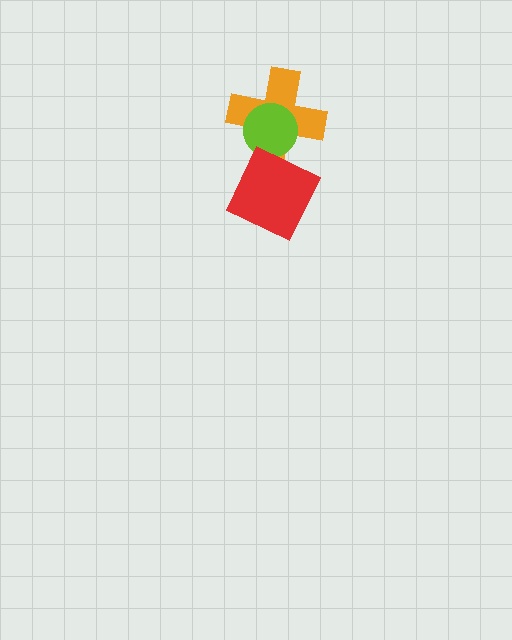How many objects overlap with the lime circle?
1 object overlaps with the lime circle.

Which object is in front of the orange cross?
The lime circle is in front of the orange cross.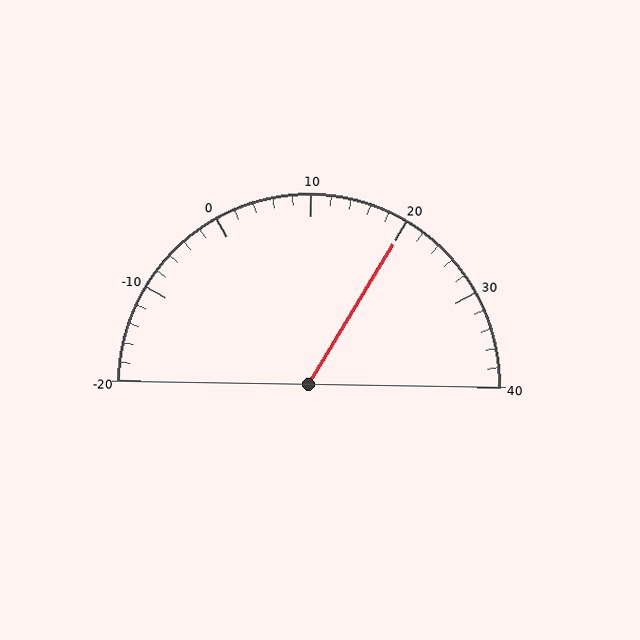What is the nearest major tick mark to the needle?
The nearest major tick mark is 20.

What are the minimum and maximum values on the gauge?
The gauge ranges from -20 to 40.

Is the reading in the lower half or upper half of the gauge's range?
The reading is in the upper half of the range (-20 to 40).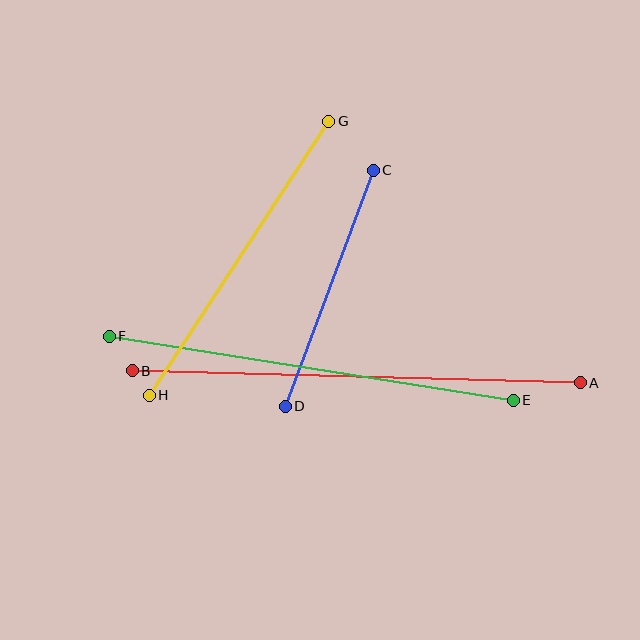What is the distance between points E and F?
The distance is approximately 409 pixels.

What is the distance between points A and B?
The distance is approximately 448 pixels.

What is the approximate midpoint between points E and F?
The midpoint is at approximately (311, 368) pixels.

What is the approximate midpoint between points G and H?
The midpoint is at approximately (239, 258) pixels.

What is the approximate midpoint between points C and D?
The midpoint is at approximately (329, 288) pixels.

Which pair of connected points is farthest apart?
Points A and B are farthest apart.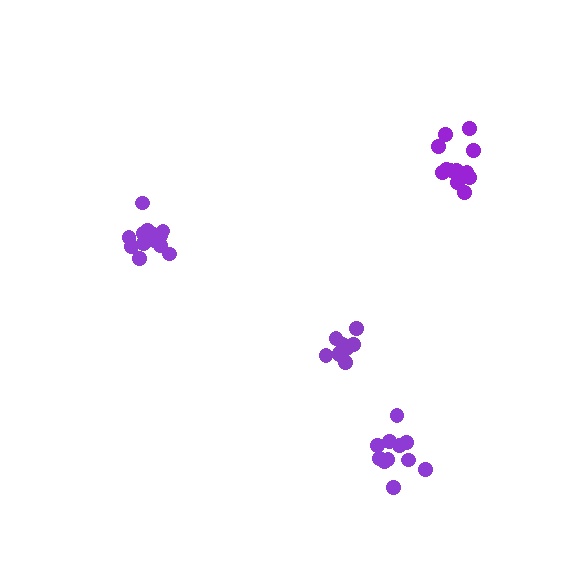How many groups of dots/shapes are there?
There are 4 groups.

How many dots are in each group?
Group 1: 11 dots, Group 2: 13 dots, Group 3: 14 dots, Group 4: 9 dots (47 total).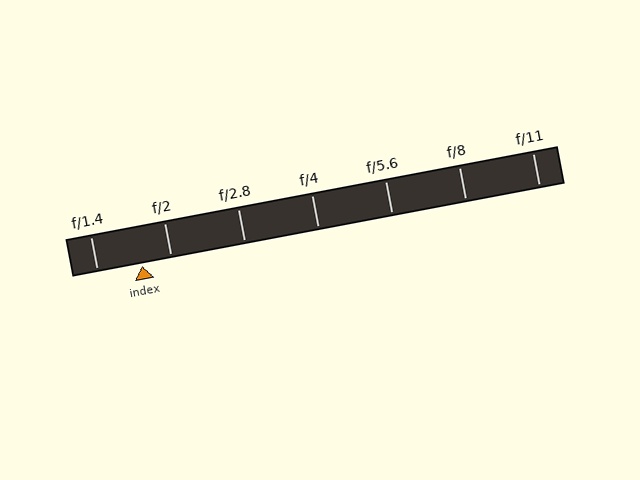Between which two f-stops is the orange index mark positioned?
The index mark is between f/1.4 and f/2.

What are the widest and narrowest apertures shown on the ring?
The widest aperture shown is f/1.4 and the narrowest is f/11.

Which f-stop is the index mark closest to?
The index mark is closest to f/2.